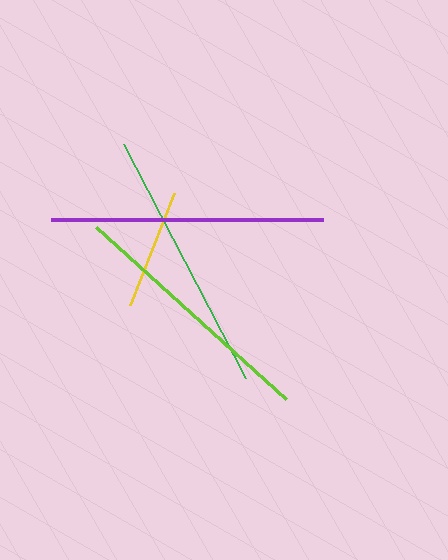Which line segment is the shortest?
The yellow line is the shortest at approximately 120 pixels.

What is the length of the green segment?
The green segment is approximately 263 pixels long.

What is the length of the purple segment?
The purple segment is approximately 272 pixels long.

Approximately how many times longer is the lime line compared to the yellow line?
The lime line is approximately 2.1 times the length of the yellow line.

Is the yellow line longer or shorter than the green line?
The green line is longer than the yellow line.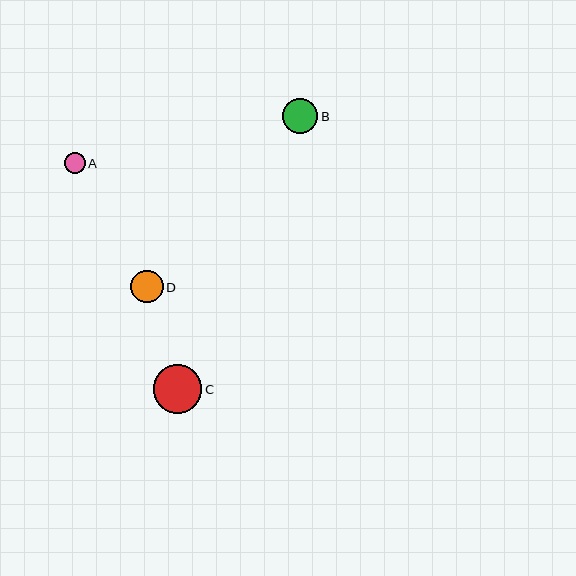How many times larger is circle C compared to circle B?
Circle C is approximately 1.4 times the size of circle B.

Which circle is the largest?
Circle C is the largest with a size of approximately 48 pixels.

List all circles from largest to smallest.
From largest to smallest: C, B, D, A.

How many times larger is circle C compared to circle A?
Circle C is approximately 2.3 times the size of circle A.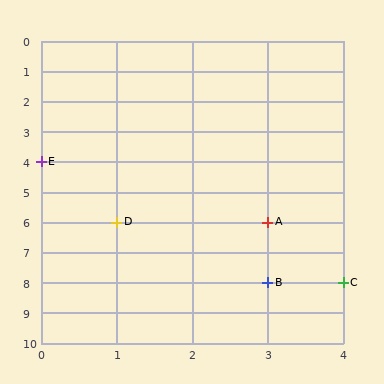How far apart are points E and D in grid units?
Points E and D are 1 column and 2 rows apart (about 2.2 grid units diagonally).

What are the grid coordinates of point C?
Point C is at grid coordinates (4, 8).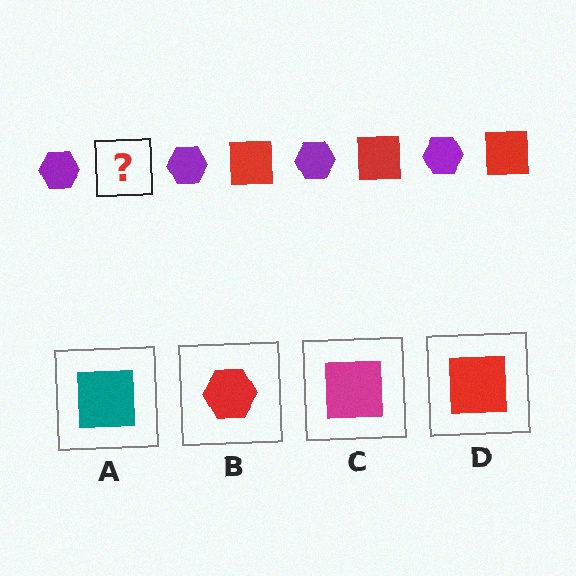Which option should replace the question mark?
Option D.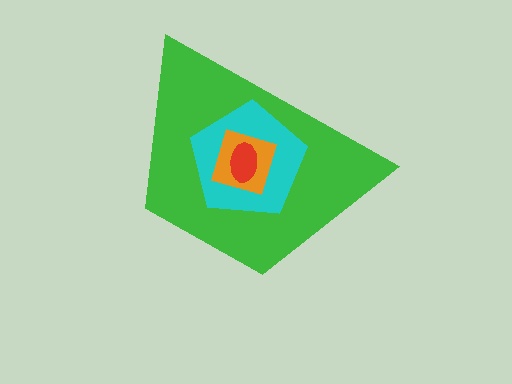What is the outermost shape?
The green trapezoid.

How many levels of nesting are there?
4.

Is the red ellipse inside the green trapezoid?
Yes.